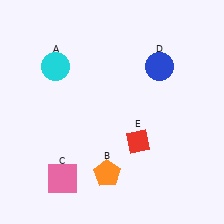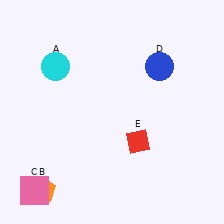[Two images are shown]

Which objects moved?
The objects that moved are: the orange pentagon (B), the pink square (C).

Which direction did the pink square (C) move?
The pink square (C) moved left.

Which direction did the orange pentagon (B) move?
The orange pentagon (B) moved left.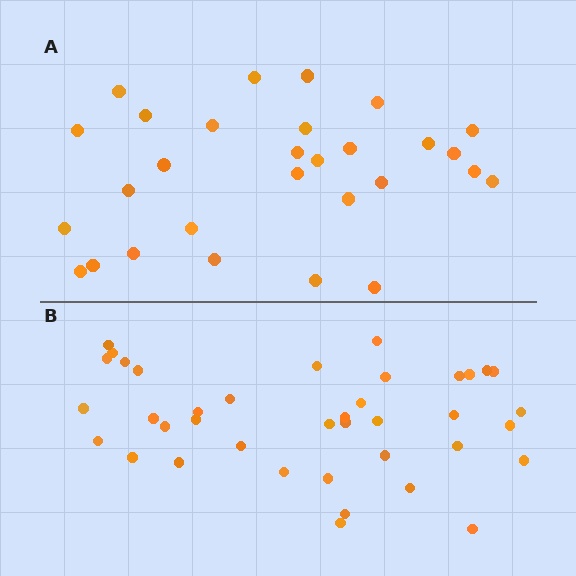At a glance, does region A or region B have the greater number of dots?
Region B (the bottom region) has more dots.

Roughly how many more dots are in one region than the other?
Region B has roughly 10 or so more dots than region A.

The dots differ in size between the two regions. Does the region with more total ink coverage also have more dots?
No. Region A has more total ink coverage because its dots are larger, but region B actually contains more individual dots. Total area can be misleading — the number of items is what matters here.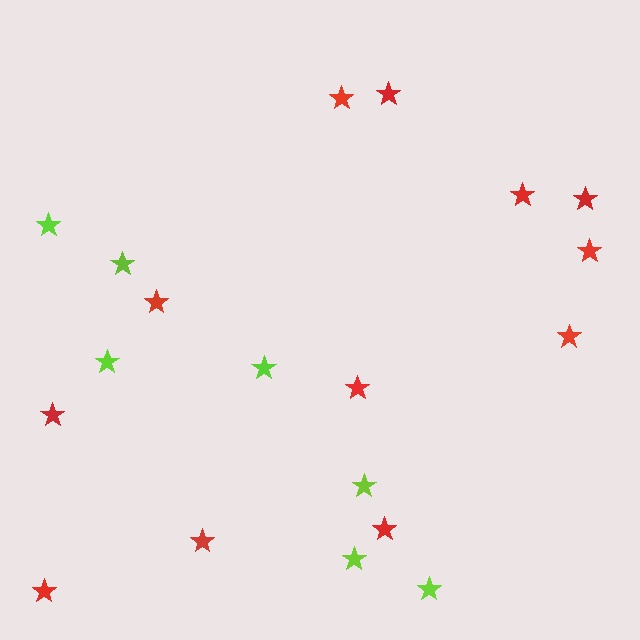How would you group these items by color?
There are 2 groups: one group of red stars (12) and one group of lime stars (7).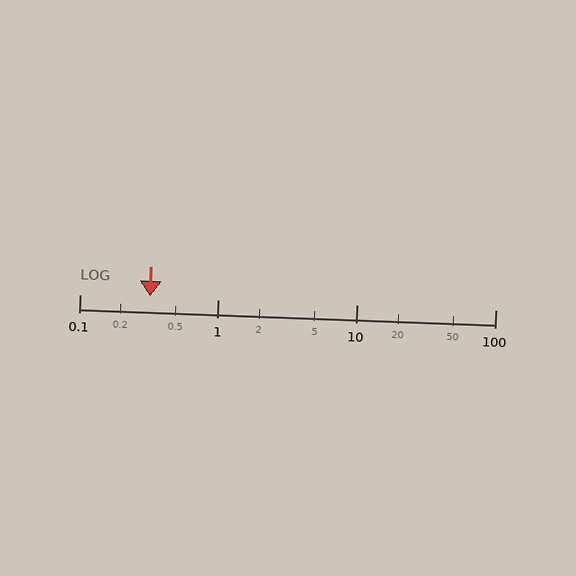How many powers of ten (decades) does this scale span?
The scale spans 3 decades, from 0.1 to 100.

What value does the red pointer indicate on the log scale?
The pointer indicates approximately 0.32.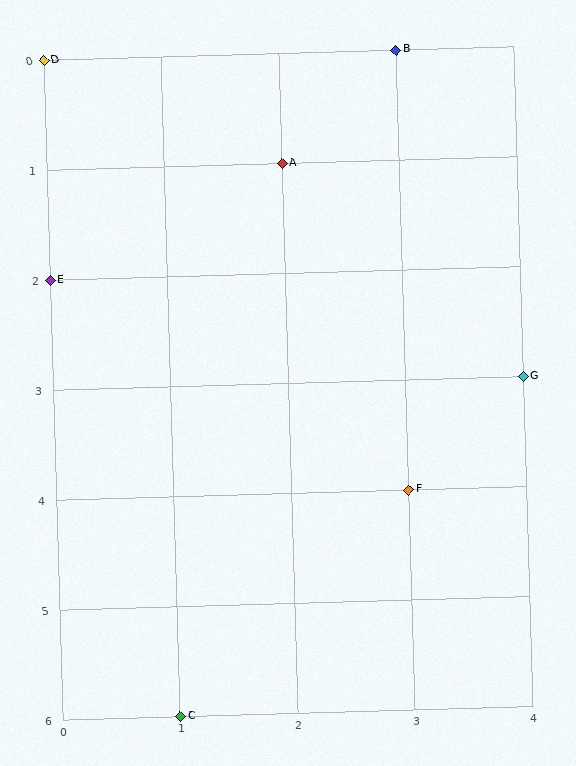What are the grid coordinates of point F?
Point F is at grid coordinates (3, 4).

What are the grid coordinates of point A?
Point A is at grid coordinates (2, 1).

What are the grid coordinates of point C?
Point C is at grid coordinates (1, 6).